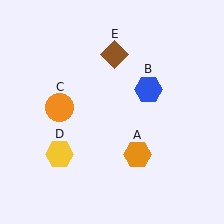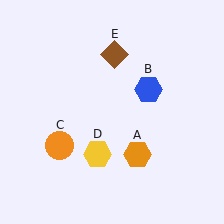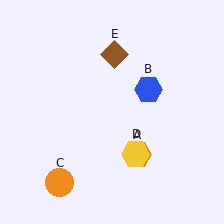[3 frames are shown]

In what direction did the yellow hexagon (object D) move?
The yellow hexagon (object D) moved right.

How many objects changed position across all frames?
2 objects changed position: orange circle (object C), yellow hexagon (object D).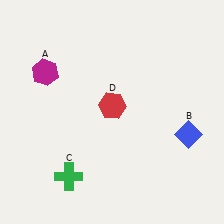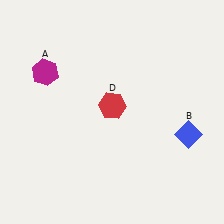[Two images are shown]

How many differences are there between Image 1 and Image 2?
There is 1 difference between the two images.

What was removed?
The green cross (C) was removed in Image 2.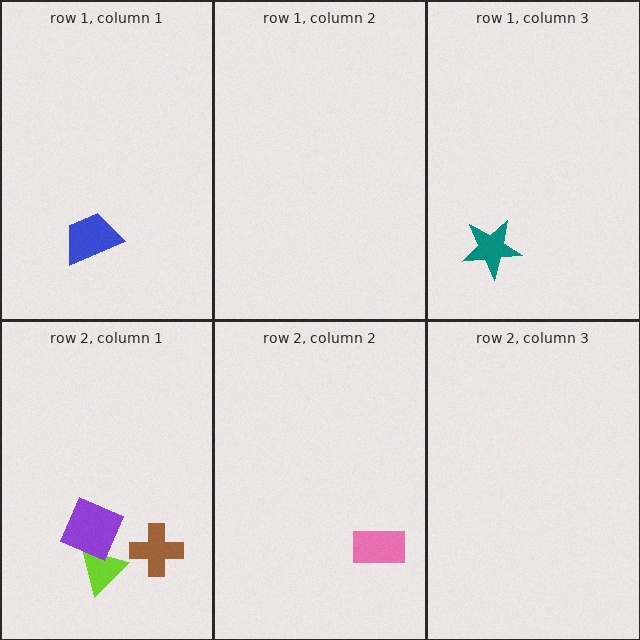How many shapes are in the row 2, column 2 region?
1.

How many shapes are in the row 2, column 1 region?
3.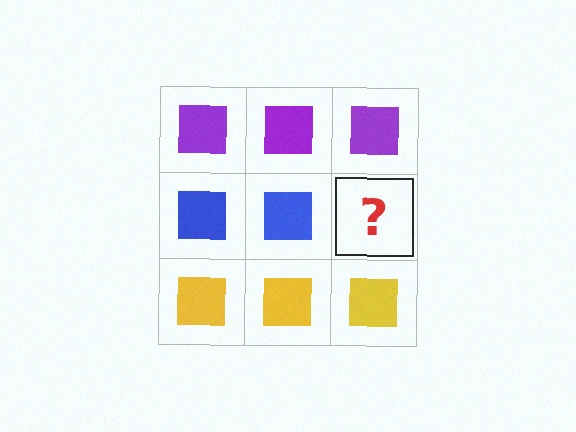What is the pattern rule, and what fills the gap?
The rule is that each row has a consistent color. The gap should be filled with a blue square.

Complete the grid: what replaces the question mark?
The question mark should be replaced with a blue square.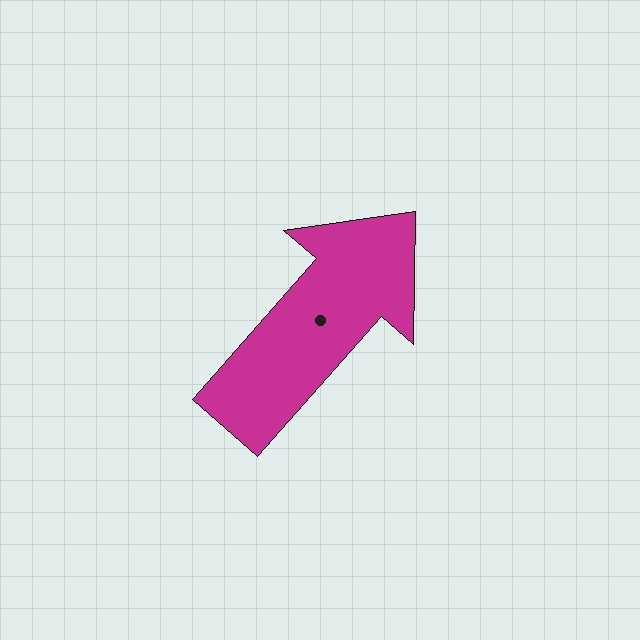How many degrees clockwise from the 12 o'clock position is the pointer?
Approximately 41 degrees.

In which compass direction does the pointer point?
Northeast.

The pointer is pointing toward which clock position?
Roughly 1 o'clock.